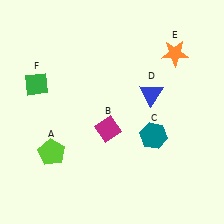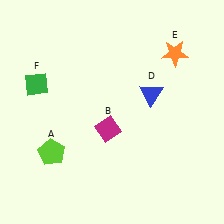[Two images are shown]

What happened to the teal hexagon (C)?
The teal hexagon (C) was removed in Image 2. It was in the bottom-right area of Image 1.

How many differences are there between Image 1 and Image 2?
There is 1 difference between the two images.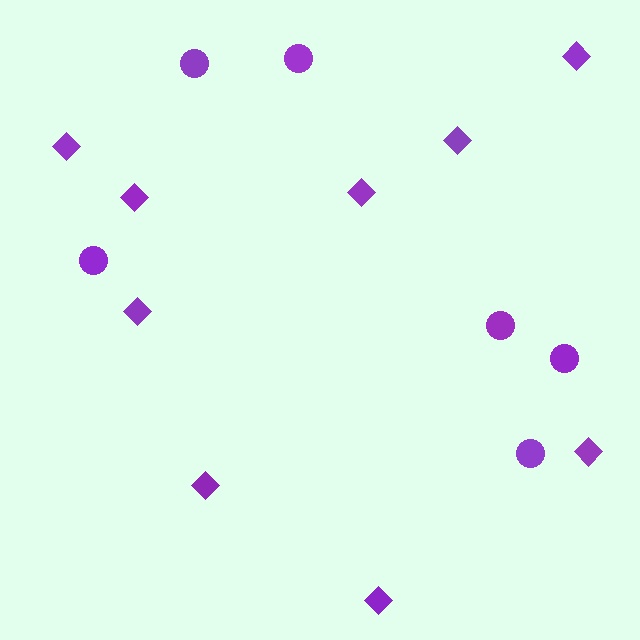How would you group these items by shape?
There are 2 groups: one group of diamonds (9) and one group of circles (6).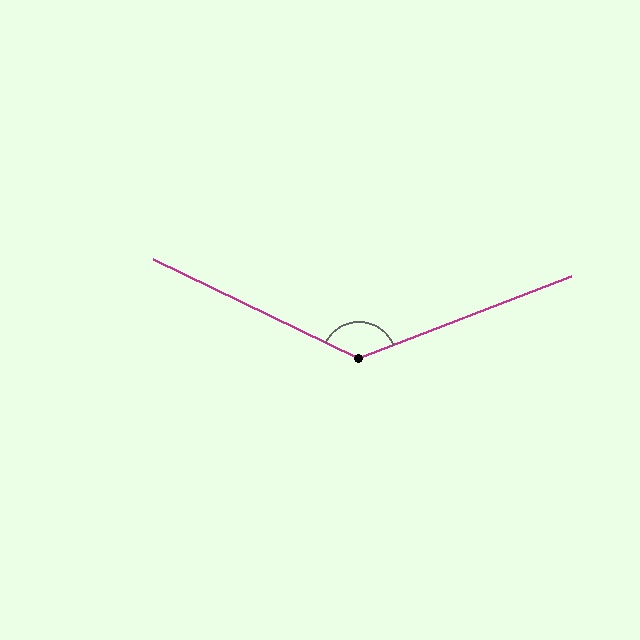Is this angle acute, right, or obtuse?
It is obtuse.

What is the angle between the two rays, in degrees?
Approximately 133 degrees.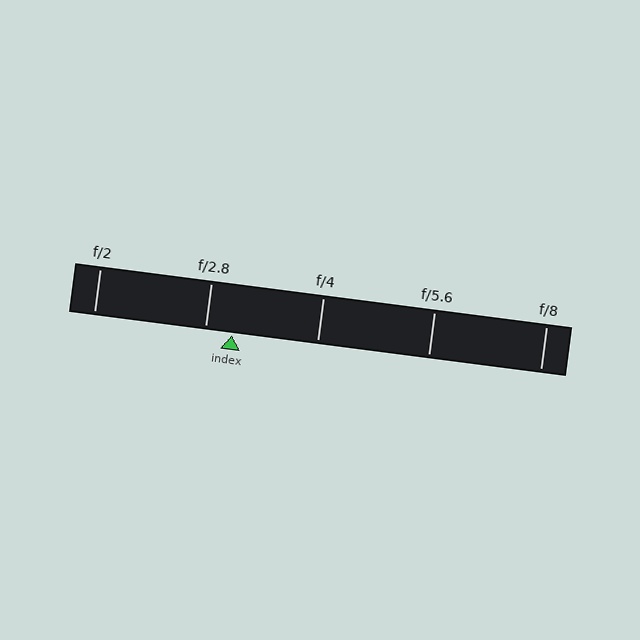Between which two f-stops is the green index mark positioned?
The index mark is between f/2.8 and f/4.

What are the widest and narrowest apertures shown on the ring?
The widest aperture shown is f/2 and the narrowest is f/8.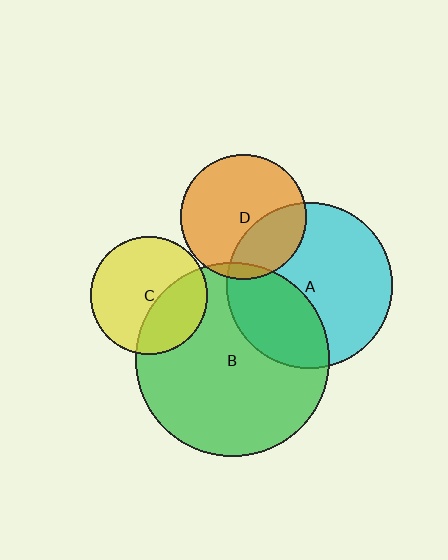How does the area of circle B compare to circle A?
Approximately 1.4 times.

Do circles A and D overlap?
Yes.